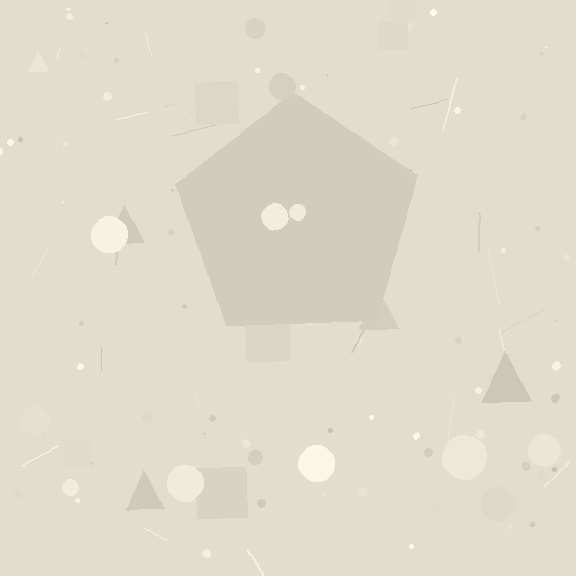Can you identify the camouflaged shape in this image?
The camouflaged shape is a pentagon.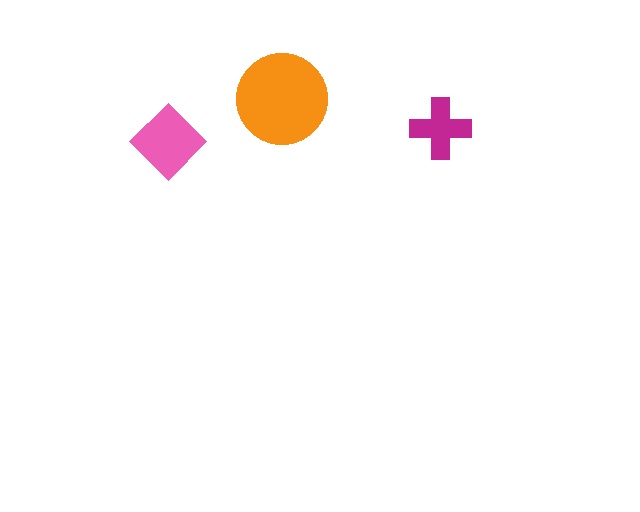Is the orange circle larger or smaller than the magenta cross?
Larger.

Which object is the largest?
The orange circle.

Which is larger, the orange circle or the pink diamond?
The orange circle.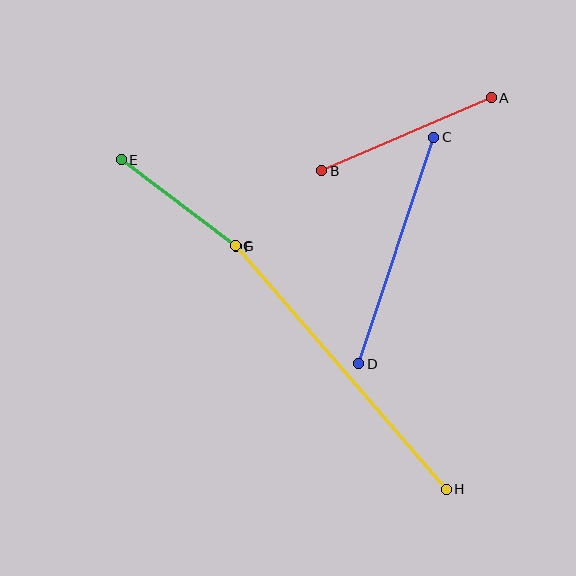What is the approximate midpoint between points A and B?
The midpoint is at approximately (406, 134) pixels.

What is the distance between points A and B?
The distance is approximately 185 pixels.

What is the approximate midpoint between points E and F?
The midpoint is at approximately (179, 203) pixels.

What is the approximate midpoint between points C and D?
The midpoint is at approximately (396, 250) pixels.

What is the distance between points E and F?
The distance is approximately 144 pixels.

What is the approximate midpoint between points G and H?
The midpoint is at approximately (341, 367) pixels.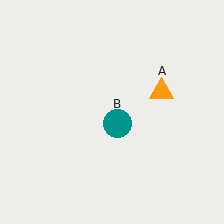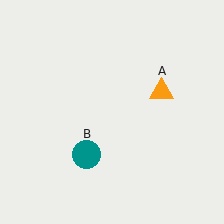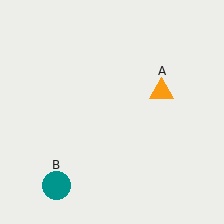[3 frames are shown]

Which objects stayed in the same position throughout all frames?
Orange triangle (object A) remained stationary.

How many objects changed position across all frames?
1 object changed position: teal circle (object B).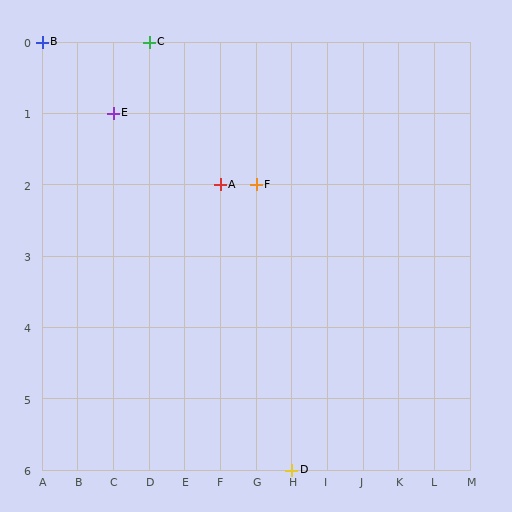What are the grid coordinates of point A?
Point A is at grid coordinates (F, 2).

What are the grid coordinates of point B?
Point B is at grid coordinates (A, 0).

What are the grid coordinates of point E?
Point E is at grid coordinates (C, 1).